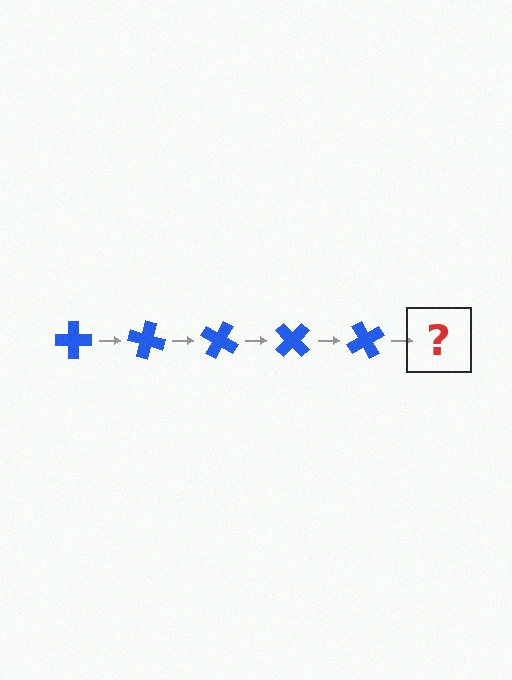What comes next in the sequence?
The next element should be a blue cross rotated 75 degrees.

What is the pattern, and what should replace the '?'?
The pattern is that the cross rotates 15 degrees each step. The '?' should be a blue cross rotated 75 degrees.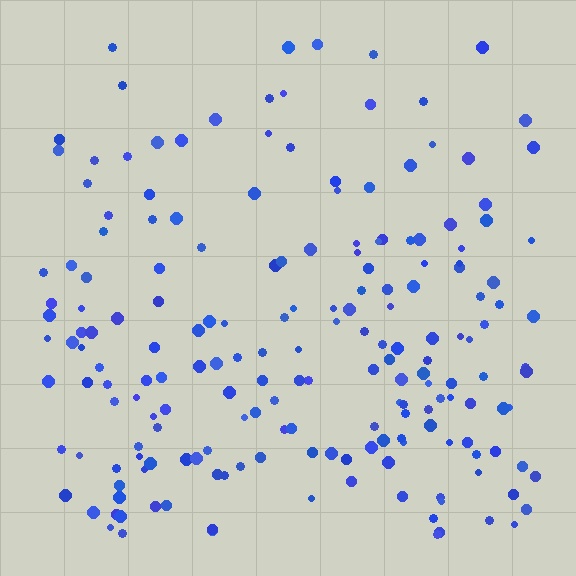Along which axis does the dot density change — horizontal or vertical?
Vertical.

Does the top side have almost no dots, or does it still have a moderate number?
Still a moderate number, just noticeably fewer than the bottom.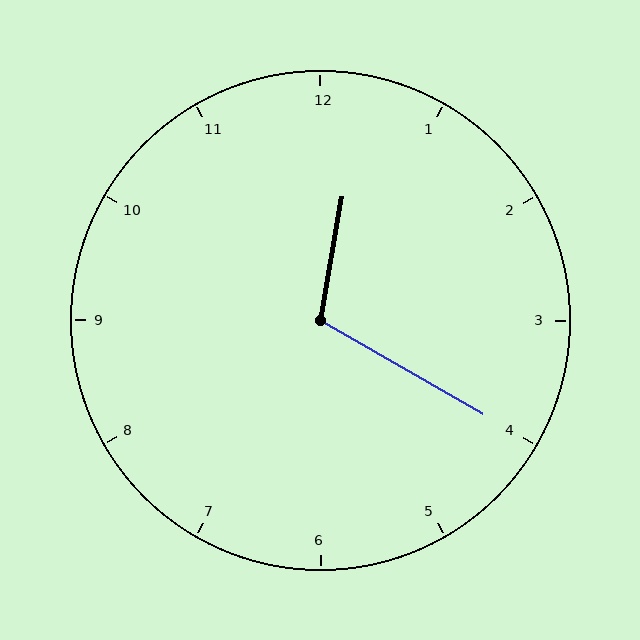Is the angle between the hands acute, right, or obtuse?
It is obtuse.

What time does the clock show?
12:20.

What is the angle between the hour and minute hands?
Approximately 110 degrees.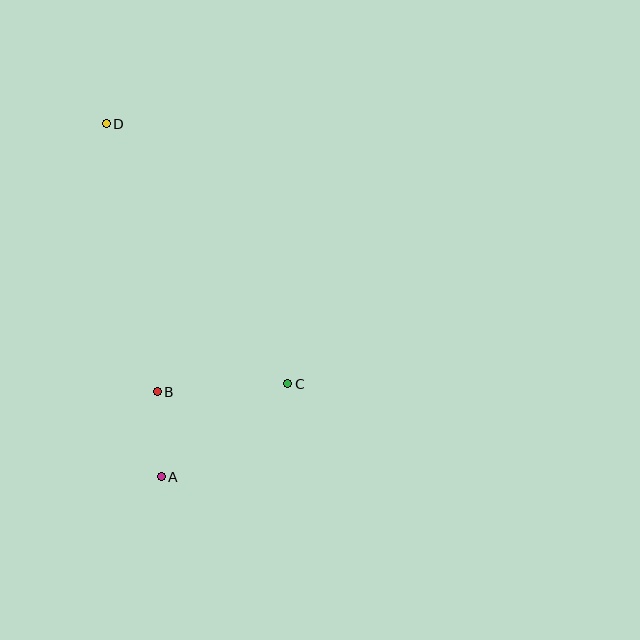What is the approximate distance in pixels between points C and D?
The distance between C and D is approximately 317 pixels.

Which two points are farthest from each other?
Points A and D are farthest from each other.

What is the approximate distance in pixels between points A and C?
The distance between A and C is approximately 157 pixels.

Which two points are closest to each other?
Points A and B are closest to each other.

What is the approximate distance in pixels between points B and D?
The distance between B and D is approximately 273 pixels.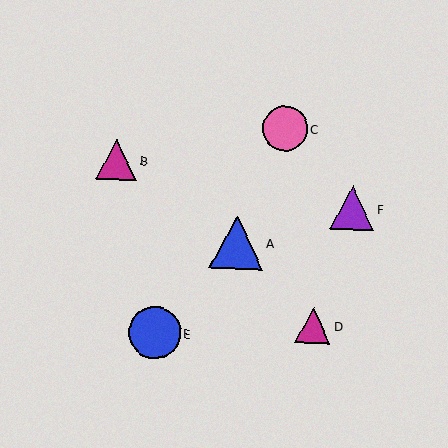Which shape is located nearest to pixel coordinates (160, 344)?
The blue circle (labeled E) at (155, 333) is nearest to that location.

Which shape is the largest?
The blue triangle (labeled A) is the largest.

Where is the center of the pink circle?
The center of the pink circle is at (285, 128).